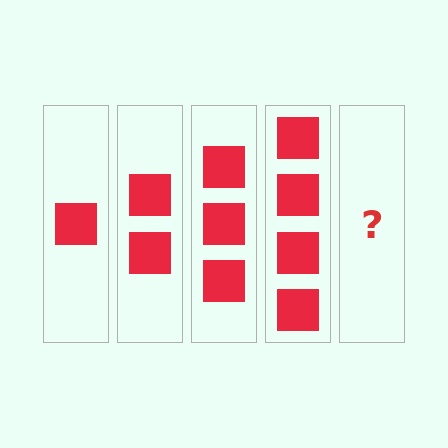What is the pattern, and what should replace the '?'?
The pattern is that each step adds one more square. The '?' should be 5 squares.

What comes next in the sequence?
The next element should be 5 squares.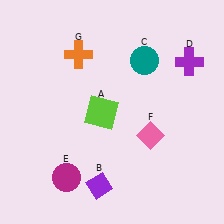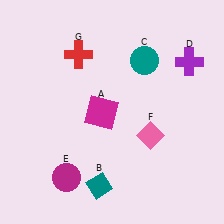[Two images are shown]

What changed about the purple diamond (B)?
In Image 1, B is purple. In Image 2, it changed to teal.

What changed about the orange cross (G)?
In Image 1, G is orange. In Image 2, it changed to red.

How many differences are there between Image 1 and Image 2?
There are 3 differences between the two images.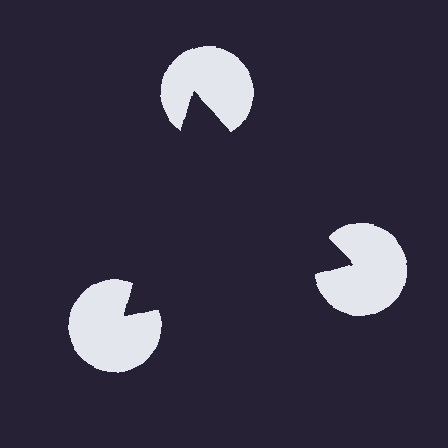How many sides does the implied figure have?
3 sides.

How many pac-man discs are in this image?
There are 3 — one at each vertex of the illusory triangle.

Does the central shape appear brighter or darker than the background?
It typically appears slightly darker than the background, even though no actual brightness change is drawn.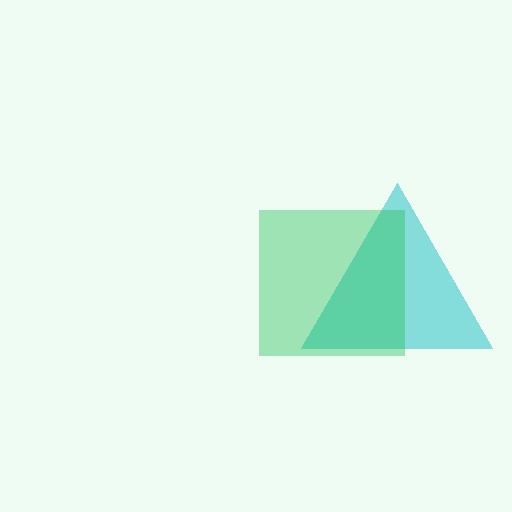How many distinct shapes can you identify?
There are 2 distinct shapes: a cyan triangle, a green square.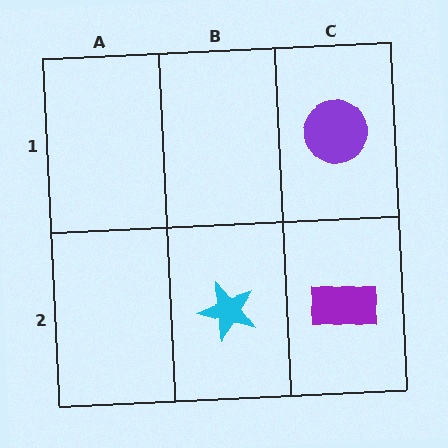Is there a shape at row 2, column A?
No, that cell is empty.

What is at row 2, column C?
A purple rectangle.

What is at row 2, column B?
A cyan star.